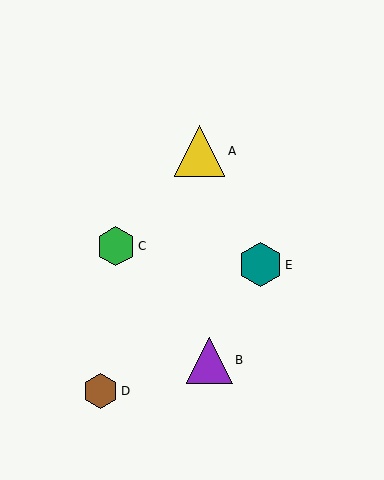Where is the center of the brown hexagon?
The center of the brown hexagon is at (100, 391).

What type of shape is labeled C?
Shape C is a green hexagon.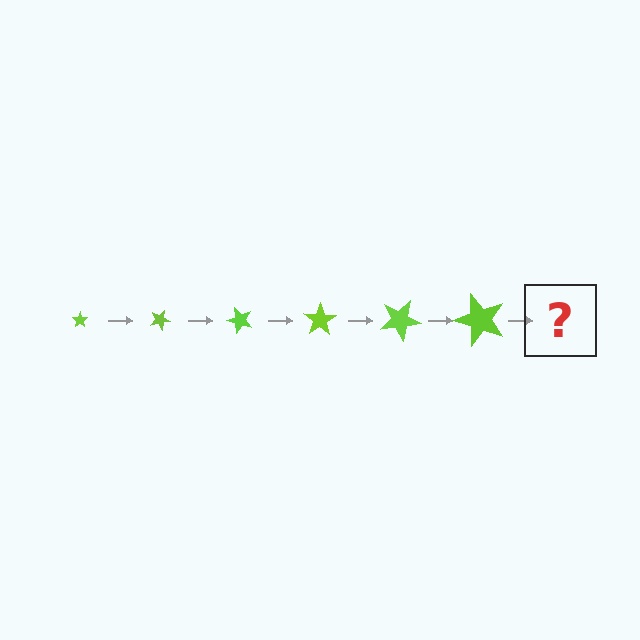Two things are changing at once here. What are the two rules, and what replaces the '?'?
The two rules are that the star grows larger each step and it rotates 25 degrees each step. The '?' should be a star, larger than the previous one and rotated 150 degrees from the start.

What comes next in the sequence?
The next element should be a star, larger than the previous one and rotated 150 degrees from the start.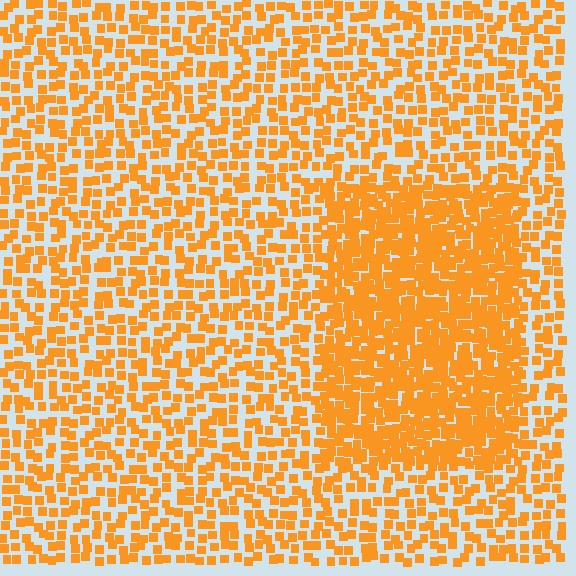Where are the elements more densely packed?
The elements are more densely packed inside the rectangle boundary.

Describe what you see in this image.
The image contains small orange elements arranged at two different densities. A rectangle-shaped region is visible where the elements are more densely packed than the surrounding area.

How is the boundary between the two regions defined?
The boundary is defined by a change in element density (approximately 2.1x ratio). All elements are the same color, size, and shape.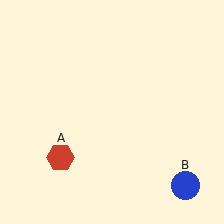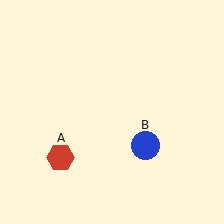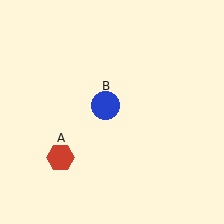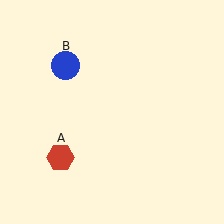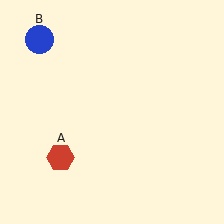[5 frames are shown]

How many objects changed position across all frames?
1 object changed position: blue circle (object B).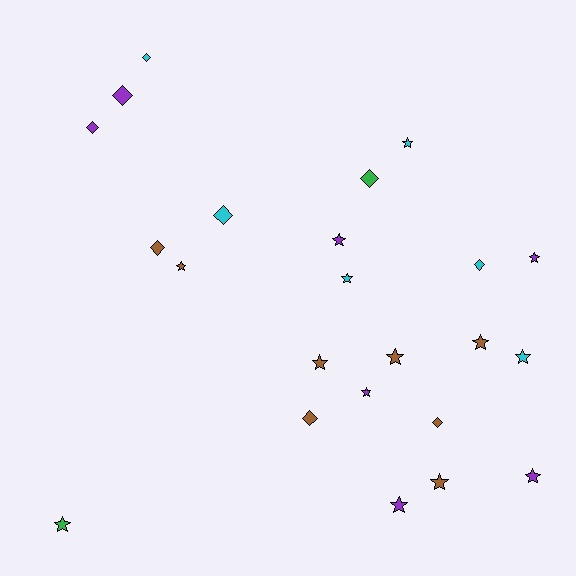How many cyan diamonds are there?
There are 3 cyan diamonds.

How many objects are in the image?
There are 23 objects.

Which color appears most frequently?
Brown, with 8 objects.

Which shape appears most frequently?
Star, with 14 objects.